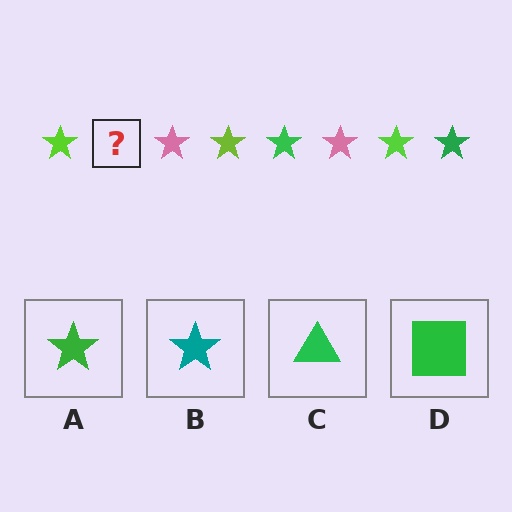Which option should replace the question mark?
Option A.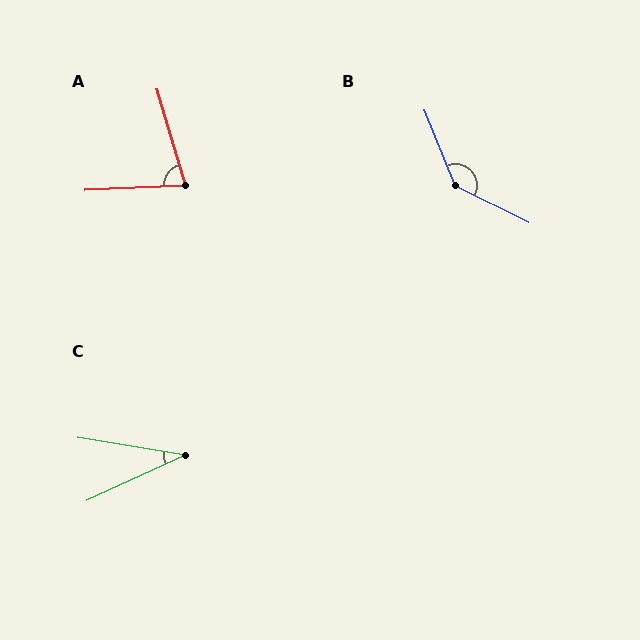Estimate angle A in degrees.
Approximately 77 degrees.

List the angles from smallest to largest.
C (34°), A (77°), B (138°).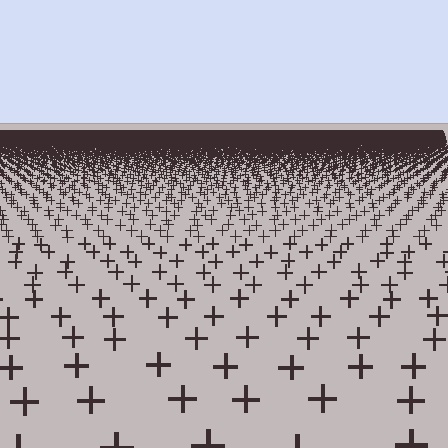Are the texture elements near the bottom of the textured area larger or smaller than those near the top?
Larger. Near the bottom, elements are closer to the viewer and appear at a bigger on-screen size.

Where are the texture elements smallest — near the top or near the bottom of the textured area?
Near the top.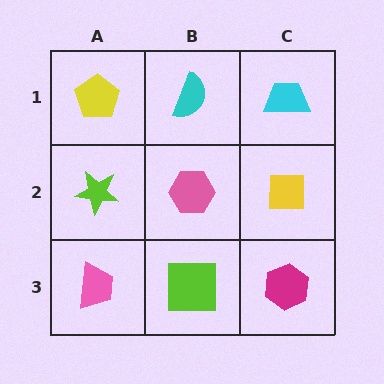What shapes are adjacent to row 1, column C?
A yellow square (row 2, column C), a cyan semicircle (row 1, column B).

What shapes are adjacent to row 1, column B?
A pink hexagon (row 2, column B), a yellow pentagon (row 1, column A), a cyan trapezoid (row 1, column C).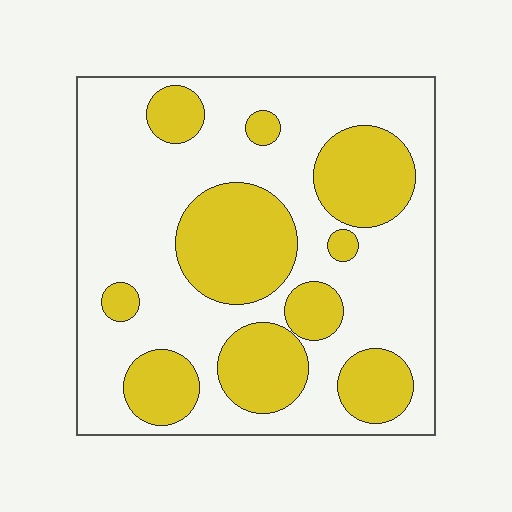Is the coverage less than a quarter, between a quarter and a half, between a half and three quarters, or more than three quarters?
Between a quarter and a half.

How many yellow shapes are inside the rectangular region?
10.